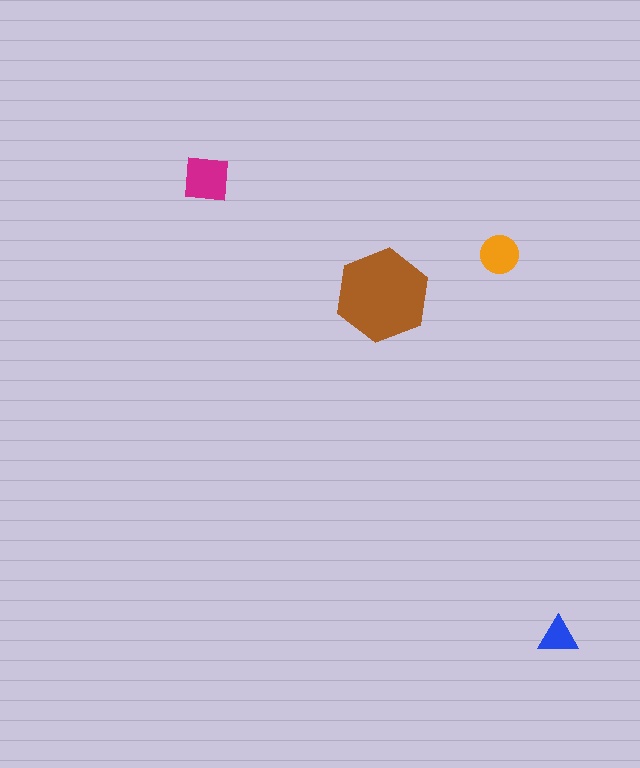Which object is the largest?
The brown hexagon.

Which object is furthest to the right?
The blue triangle is rightmost.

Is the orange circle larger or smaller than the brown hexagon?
Smaller.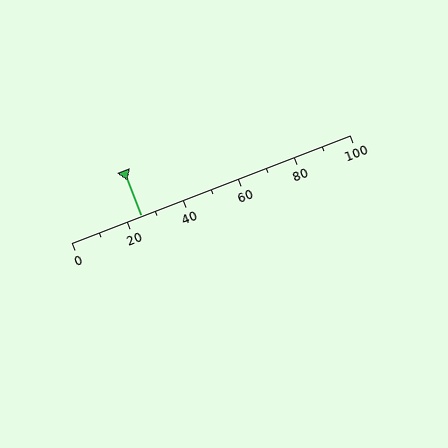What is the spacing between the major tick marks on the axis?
The major ticks are spaced 20 apart.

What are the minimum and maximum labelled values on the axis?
The axis runs from 0 to 100.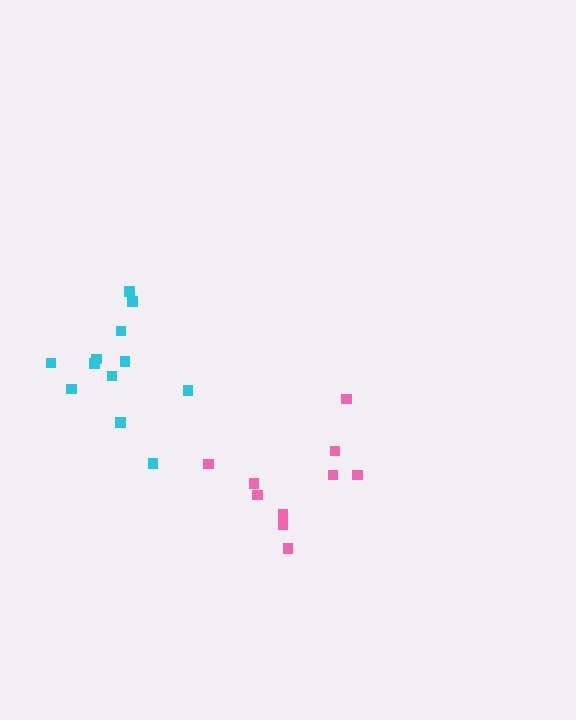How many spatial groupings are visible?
There are 2 spatial groupings.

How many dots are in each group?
Group 1: 12 dots, Group 2: 10 dots (22 total).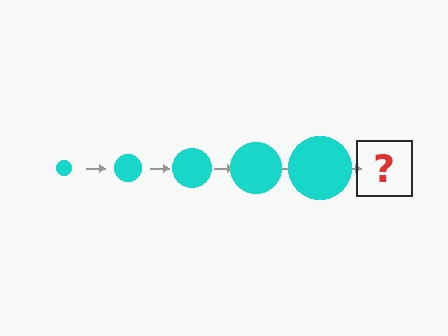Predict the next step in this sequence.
The next step is a cyan circle, larger than the previous one.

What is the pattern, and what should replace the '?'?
The pattern is that the circle gets progressively larger each step. The '?' should be a cyan circle, larger than the previous one.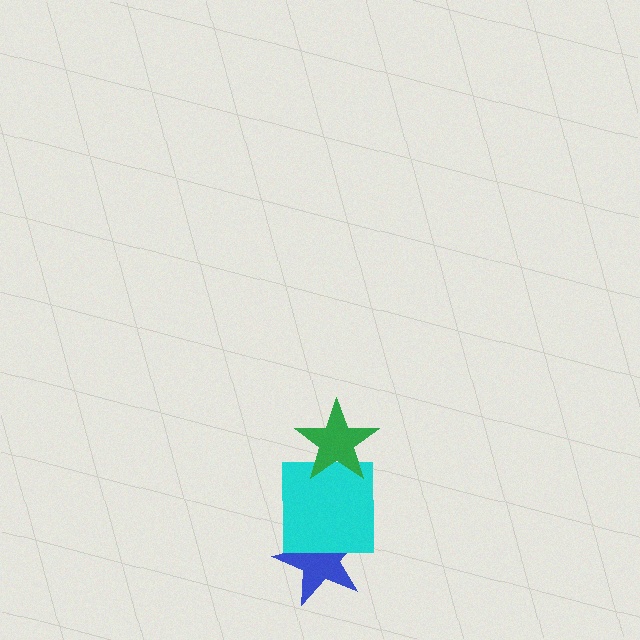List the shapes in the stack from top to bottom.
From top to bottom: the green star, the cyan square, the blue star.